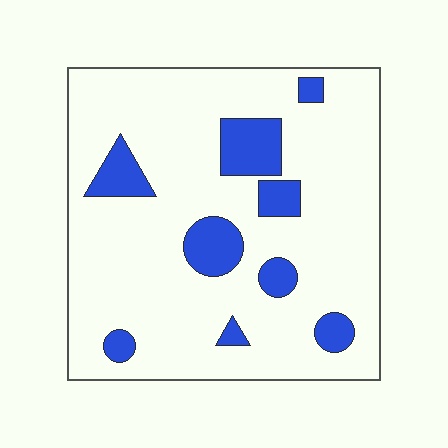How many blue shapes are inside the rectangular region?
9.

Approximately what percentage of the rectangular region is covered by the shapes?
Approximately 15%.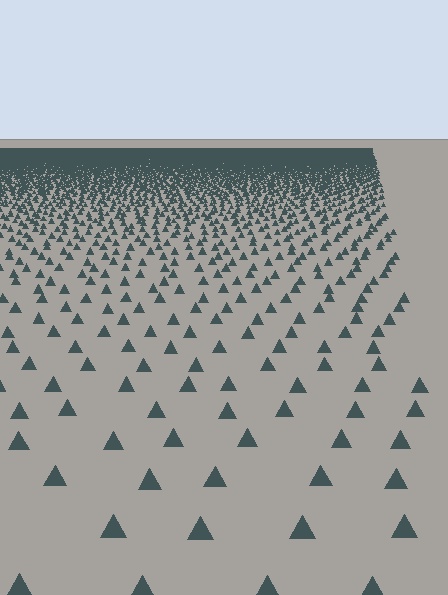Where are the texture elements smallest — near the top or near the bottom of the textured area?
Near the top.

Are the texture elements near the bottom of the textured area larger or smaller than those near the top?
Larger. Near the bottom, elements are closer to the viewer and appear at a bigger on-screen size.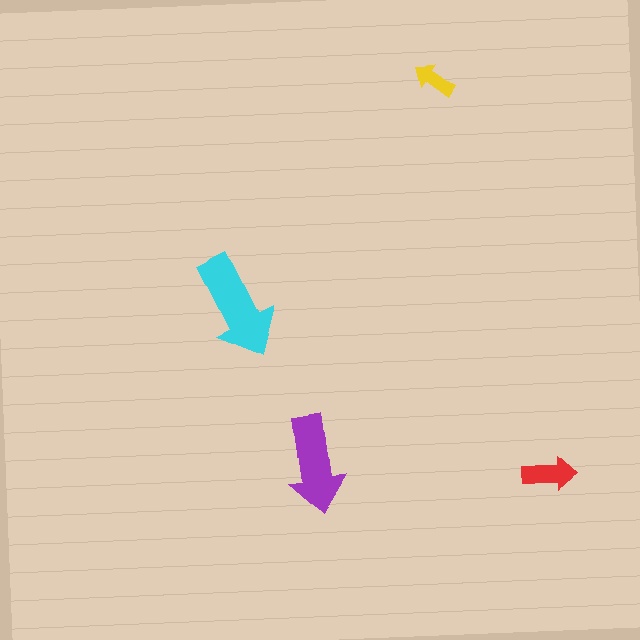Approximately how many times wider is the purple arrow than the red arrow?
About 2 times wider.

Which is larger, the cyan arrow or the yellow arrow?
The cyan one.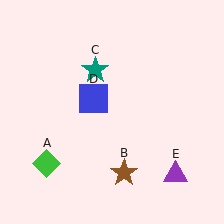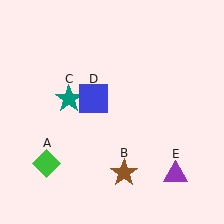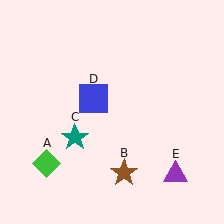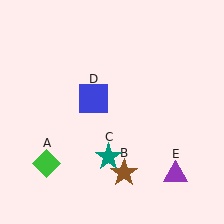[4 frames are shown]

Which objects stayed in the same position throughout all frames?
Green diamond (object A) and brown star (object B) and blue square (object D) and purple triangle (object E) remained stationary.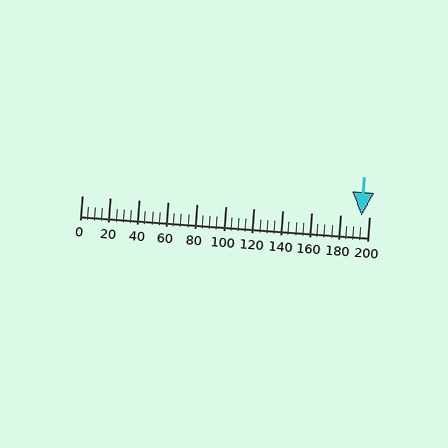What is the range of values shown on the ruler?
The ruler shows values from 0 to 200.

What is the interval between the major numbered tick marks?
The major tick marks are spaced 20 units apart.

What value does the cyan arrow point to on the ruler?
The cyan arrow points to approximately 195.